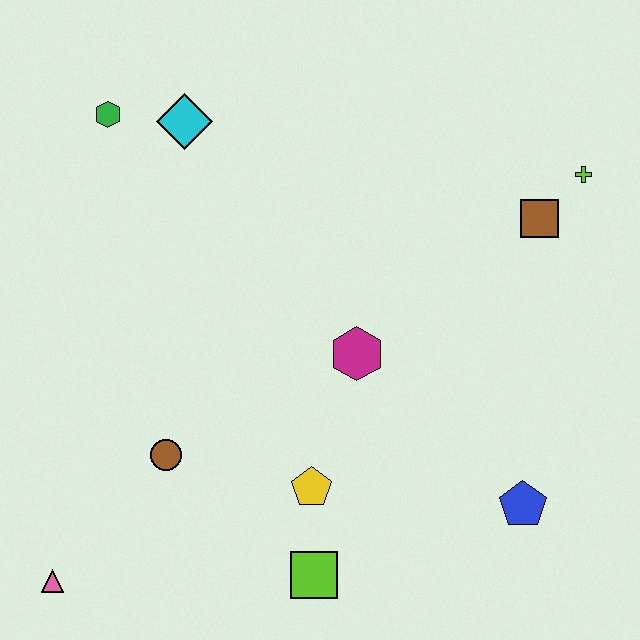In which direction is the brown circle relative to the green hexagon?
The brown circle is below the green hexagon.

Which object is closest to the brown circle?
The yellow pentagon is closest to the brown circle.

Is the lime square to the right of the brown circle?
Yes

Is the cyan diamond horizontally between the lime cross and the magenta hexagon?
No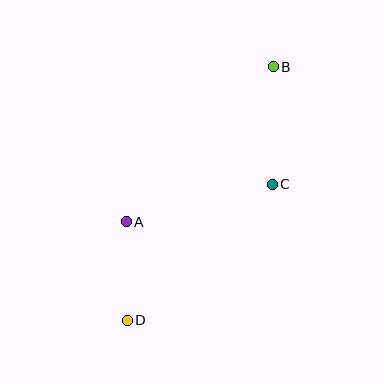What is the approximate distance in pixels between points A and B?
The distance between A and B is approximately 214 pixels.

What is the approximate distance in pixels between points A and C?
The distance between A and C is approximately 151 pixels.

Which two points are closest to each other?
Points A and D are closest to each other.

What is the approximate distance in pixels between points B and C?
The distance between B and C is approximately 118 pixels.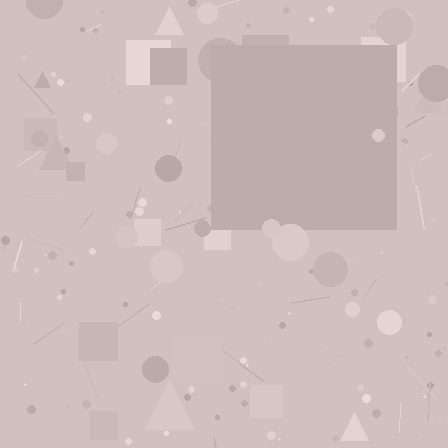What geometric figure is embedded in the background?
A square is embedded in the background.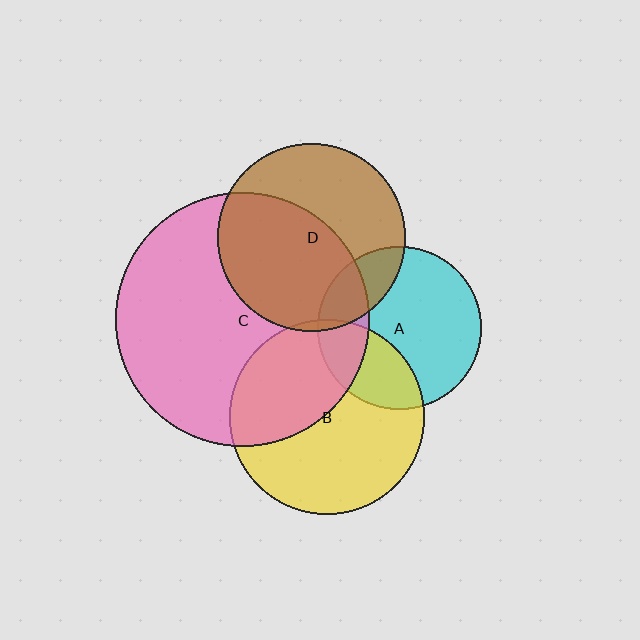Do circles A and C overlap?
Yes.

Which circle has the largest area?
Circle C (pink).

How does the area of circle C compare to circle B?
Approximately 1.7 times.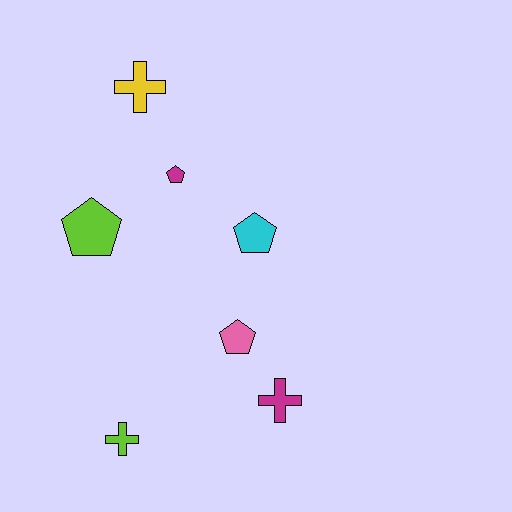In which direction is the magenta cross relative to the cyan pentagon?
The magenta cross is below the cyan pentagon.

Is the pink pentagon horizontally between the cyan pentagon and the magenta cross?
No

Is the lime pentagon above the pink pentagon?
Yes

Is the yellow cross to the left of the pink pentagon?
Yes